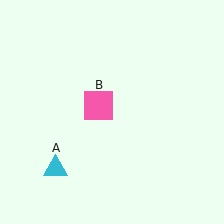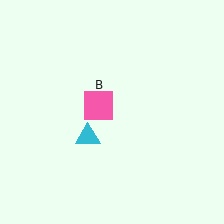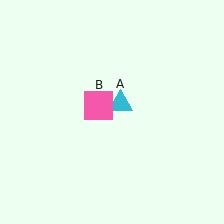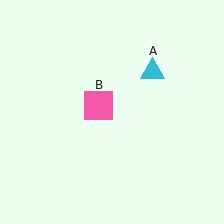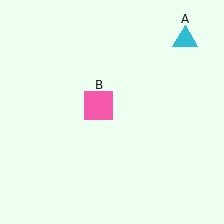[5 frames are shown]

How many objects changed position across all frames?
1 object changed position: cyan triangle (object A).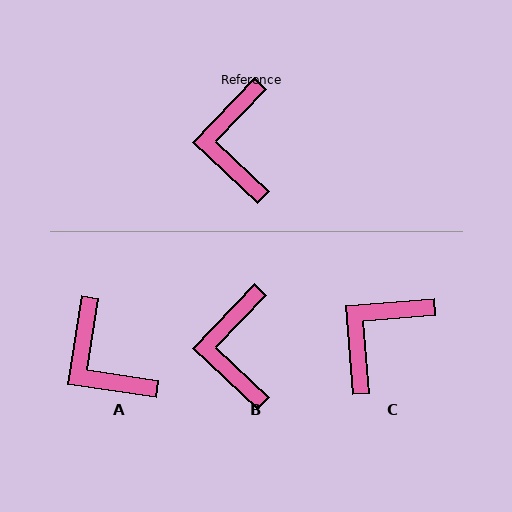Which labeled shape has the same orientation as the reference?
B.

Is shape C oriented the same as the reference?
No, it is off by about 42 degrees.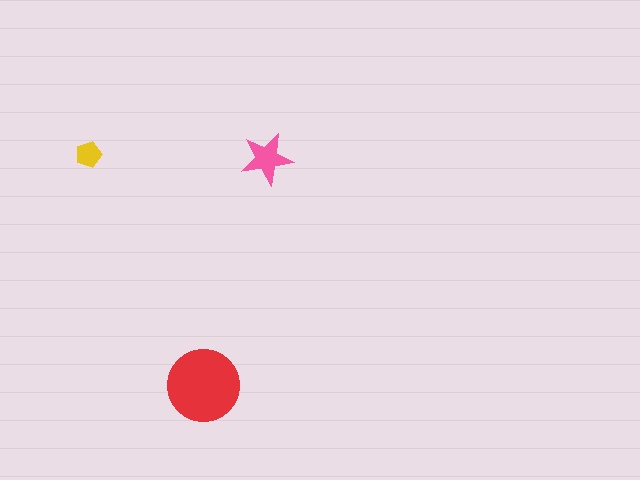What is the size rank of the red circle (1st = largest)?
1st.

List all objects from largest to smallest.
The red circle, the pink star, the yellow pentagon.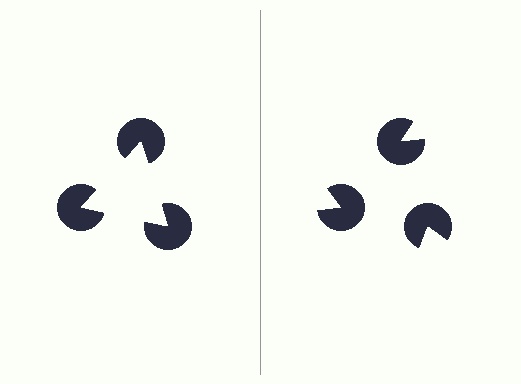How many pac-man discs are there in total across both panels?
6 — 3 on each side.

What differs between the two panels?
The pac-man discs are positioned identically on both sides; only the wedge orientations differ. On the left they align to a triangle; on the right they are misaligned.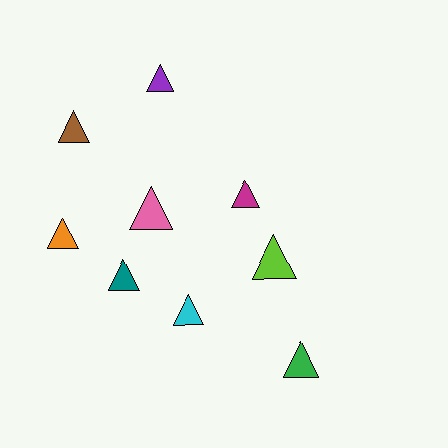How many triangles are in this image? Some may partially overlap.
There are 9 triangles.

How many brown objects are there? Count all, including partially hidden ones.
There is 1 brown object.